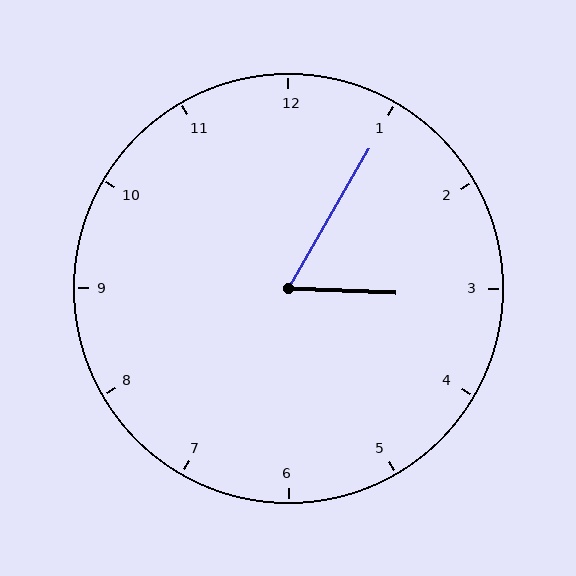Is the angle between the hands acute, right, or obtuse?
It is acute.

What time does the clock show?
3:05.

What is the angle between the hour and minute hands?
Approximately 62 degrees.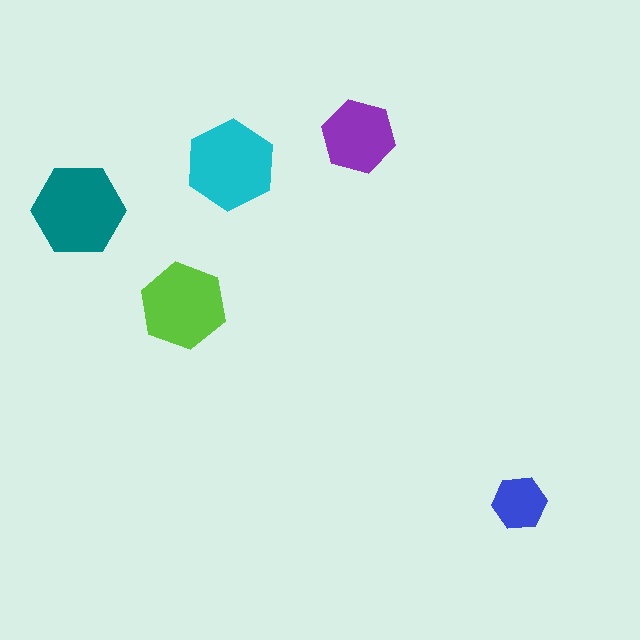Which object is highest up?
The purple hexagon is topmost.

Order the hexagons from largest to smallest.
the teal one, the cyan one, the lime one, the purple one, the blue one.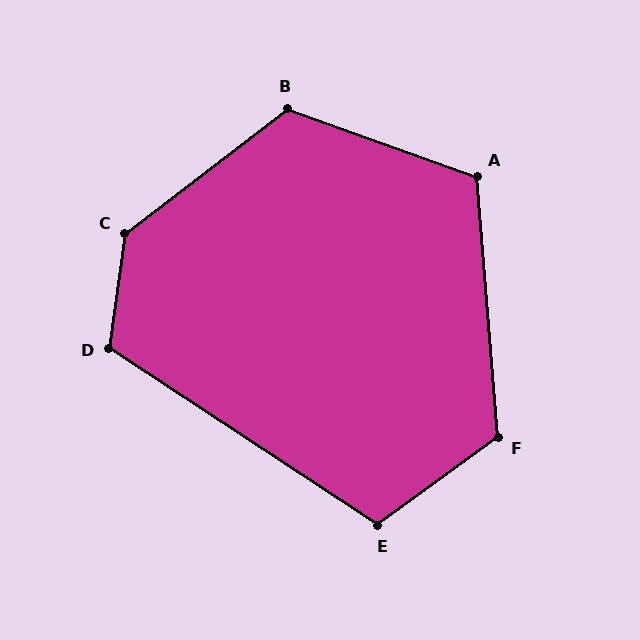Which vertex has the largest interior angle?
C, at approximately 136 degrees.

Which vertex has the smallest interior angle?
E, at approximately 110 degrees.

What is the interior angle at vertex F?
Approximately 122 degrees (obtuse).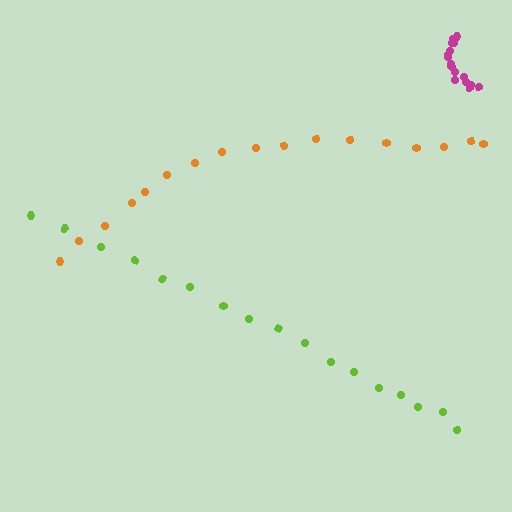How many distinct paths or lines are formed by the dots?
There are 3 distinct paths.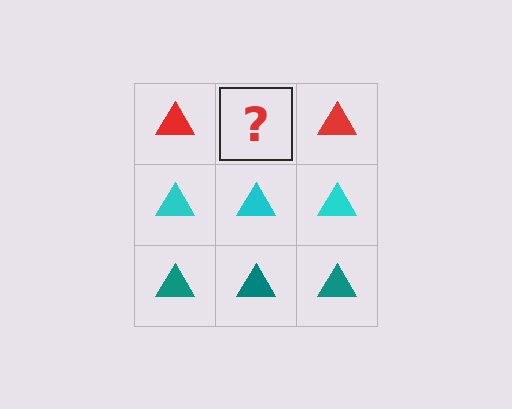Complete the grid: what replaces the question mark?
The question mark should be replaced with a red triangle.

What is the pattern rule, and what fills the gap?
The rule is that each row has a consistent color. The gap should be filled with a red triangle.